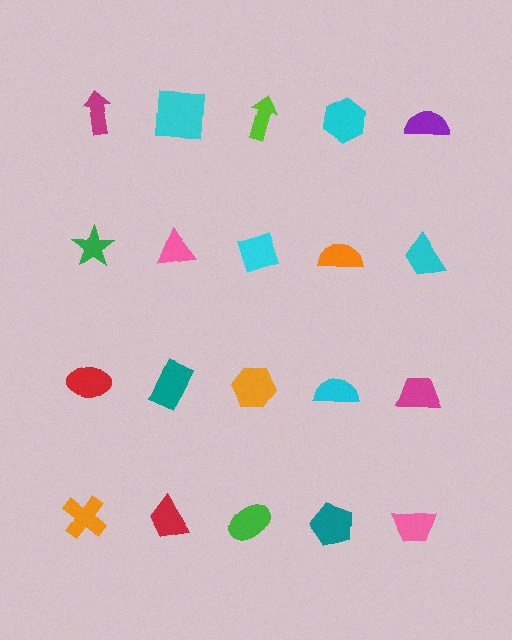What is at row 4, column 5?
A pink trapezoid.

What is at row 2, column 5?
A cyan trapezoid.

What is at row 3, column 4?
A cyan semicircle.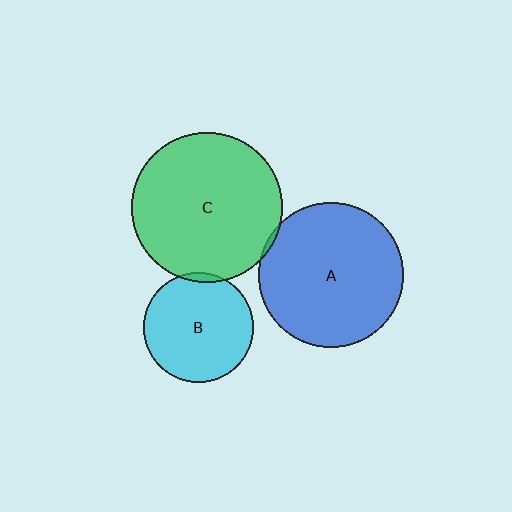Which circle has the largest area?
Circle C (green).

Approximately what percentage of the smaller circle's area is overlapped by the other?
Approximately 5%.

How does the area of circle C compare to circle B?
Approximately 1.9 times.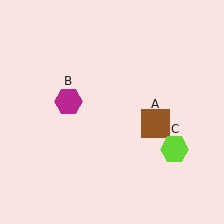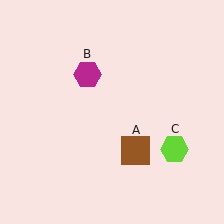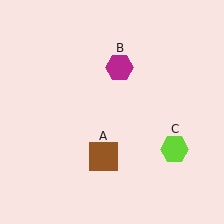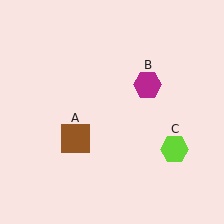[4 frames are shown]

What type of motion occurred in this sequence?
The brown square (object A), magenta hexagon (object B) rotated clockwise around the center of the scene.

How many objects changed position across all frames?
2 objects changed position: brown square (object A), magenta hexagon (object B).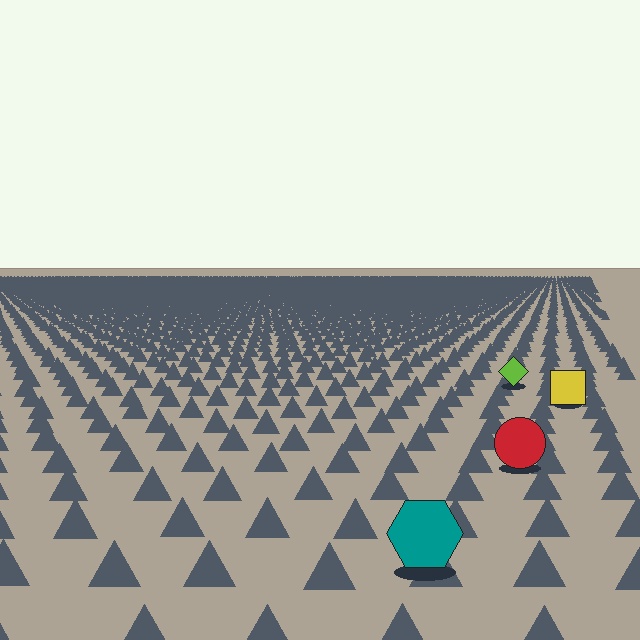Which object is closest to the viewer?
The teal hexagon is closest. The texture marks near it are larger and more spread out.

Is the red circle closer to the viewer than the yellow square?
Yes. The red circle is closer — you can tell from the texture gradient: the ground texture is coarser near it.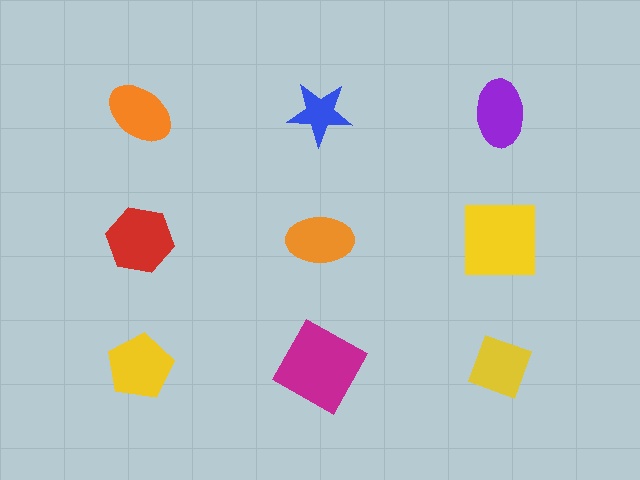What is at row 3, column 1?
A yellow pentagon.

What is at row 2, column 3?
A yellow square.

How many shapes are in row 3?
3 shapes.